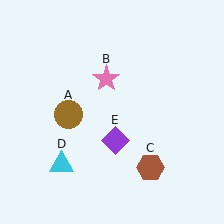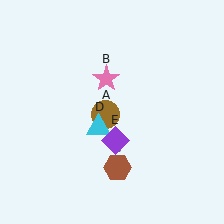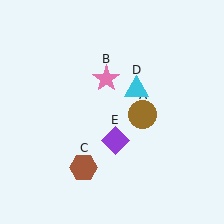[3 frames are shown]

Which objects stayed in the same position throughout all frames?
Pink star (object B) and purple diamond (object E) remained stationary.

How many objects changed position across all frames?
3 objects changed position: brown circle (object A), brown hexagon (object C), cyan triangle (object D).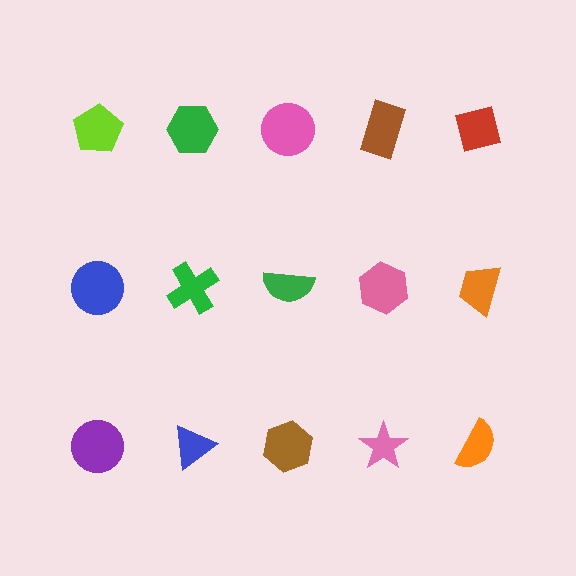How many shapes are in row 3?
5 shapes.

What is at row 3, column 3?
A brown hexagon.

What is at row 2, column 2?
A green cross.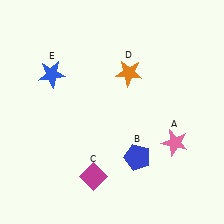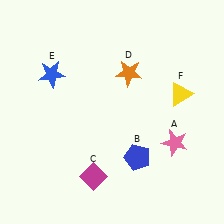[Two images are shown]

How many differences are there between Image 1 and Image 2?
There is 1 difference between the two images.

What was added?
A yellow triangle (F) was added in Image 2.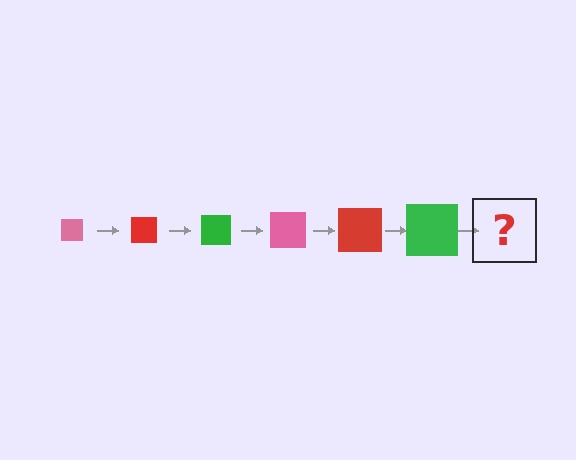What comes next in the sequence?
The next element should be a pink square, larger than the previous one.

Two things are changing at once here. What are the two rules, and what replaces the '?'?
The two rules are that the square grows larger each step and the color cycles through pink, red, and green. The '?' should be a pink square, larger than the previous one.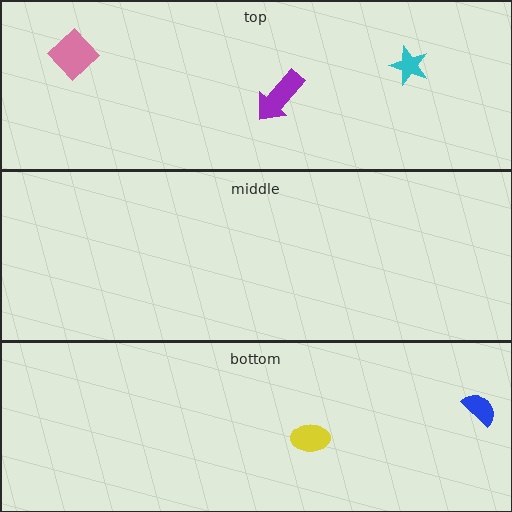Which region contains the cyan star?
The top region.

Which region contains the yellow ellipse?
The bottom region.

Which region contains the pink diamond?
The top region.